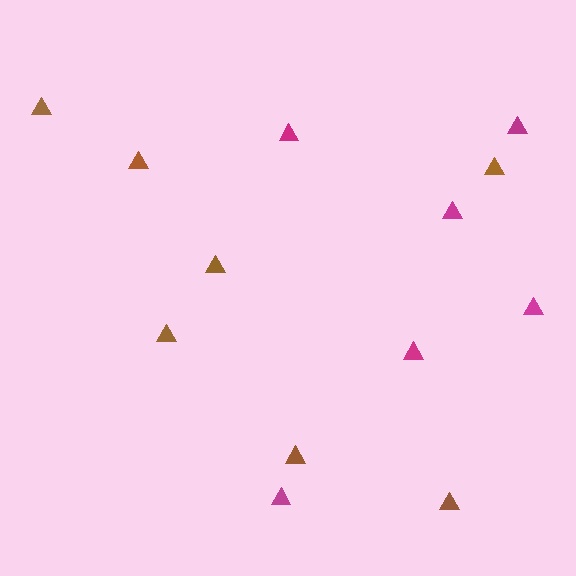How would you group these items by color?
There are 2 groups: one group of magenta triangles (6) and one group of brown triangles (7).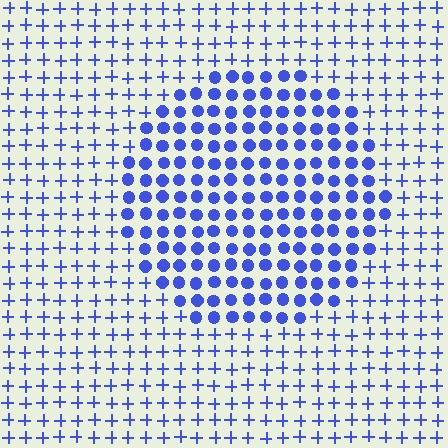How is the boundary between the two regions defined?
The boundary is defined by a change in element shape: circles inside vs. plus signs outside. All elements share the same color and spacing.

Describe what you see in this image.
The image is filled with small blue elements arranged in a uniform grid. A circle-shaped region contains circles, while the surrounding area contains plus signs. The boundary is defined purely by the change in element shape.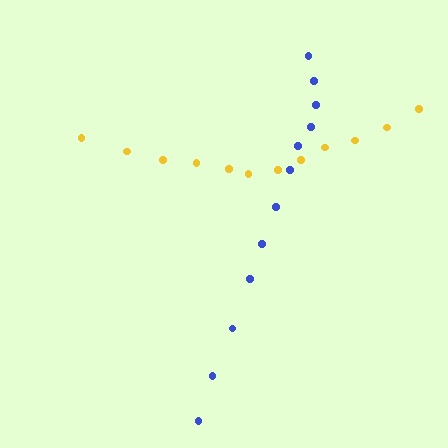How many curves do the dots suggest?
There are 2 distinct paths.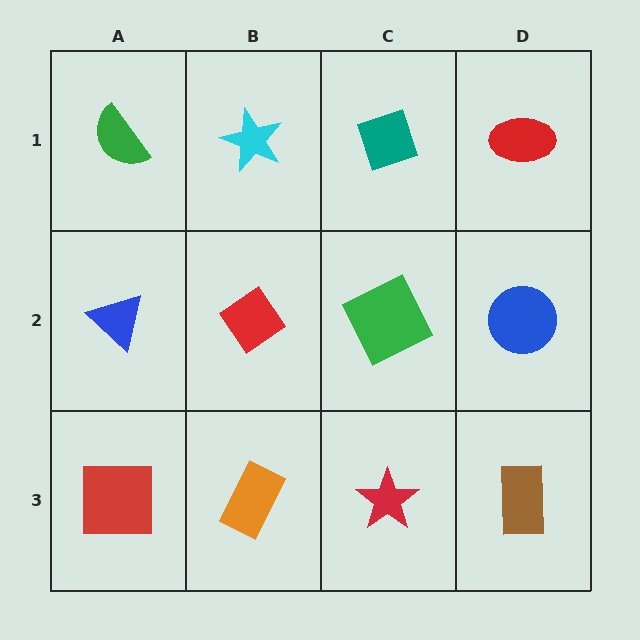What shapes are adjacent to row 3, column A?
A blue triangle (row 2, column A), an orange rectangle (row 3, column B).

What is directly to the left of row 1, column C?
A cyan star.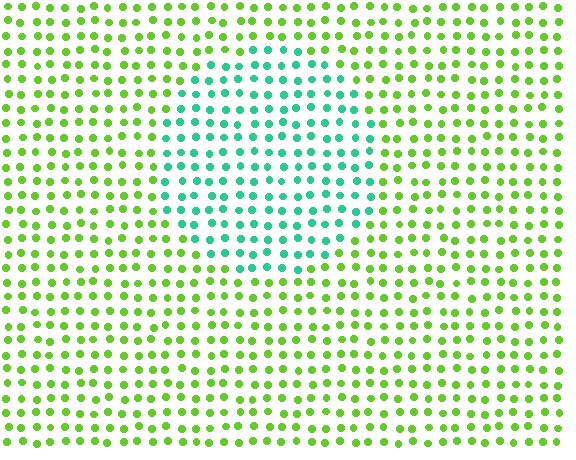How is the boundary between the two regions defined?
The boundary is defined purely by a slight shift in hue (about 60 degrees). Spacing, size, and orientation are identical on both sides.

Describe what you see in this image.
The image is filled with small lime elements in a uniform arrangement. A circle-shaped region is visible where the elements are tinted to a slightly different hue, forming a subtle color boundary.